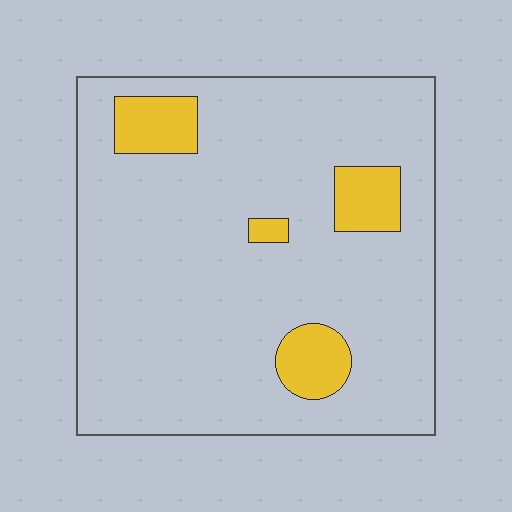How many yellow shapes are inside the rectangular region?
4.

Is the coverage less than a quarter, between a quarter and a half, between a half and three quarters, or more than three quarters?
Less than a quarter.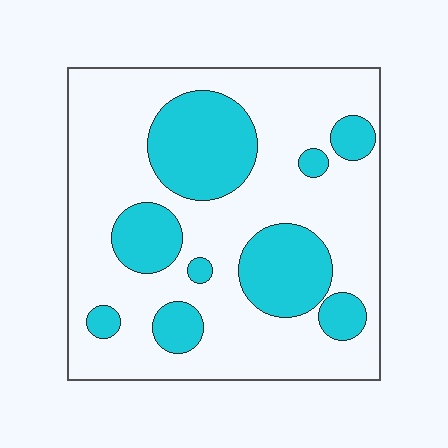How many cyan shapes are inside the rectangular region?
9.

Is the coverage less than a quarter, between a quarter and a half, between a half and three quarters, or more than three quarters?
Between a quarter and a half.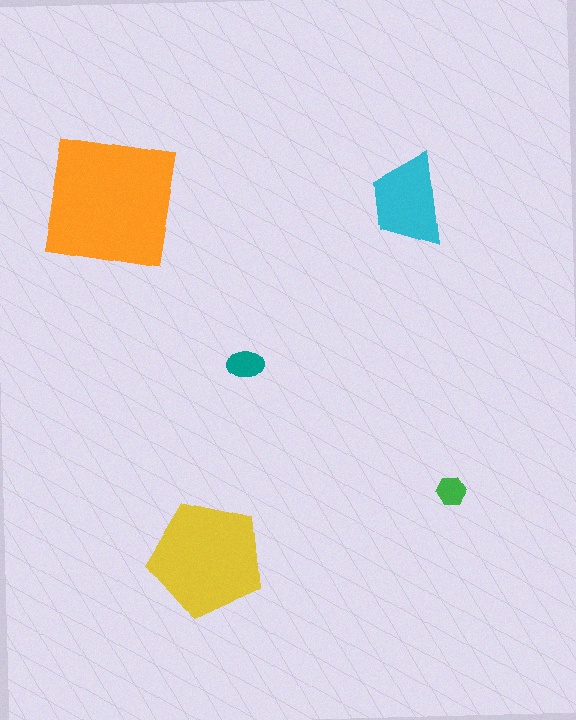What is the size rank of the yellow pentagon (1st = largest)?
2nd.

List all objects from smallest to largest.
The green hexagon, the teal ellipse, the cyan trapezoid, the yellow pentagon, the orange square.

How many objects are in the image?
There are 5 objects in the image.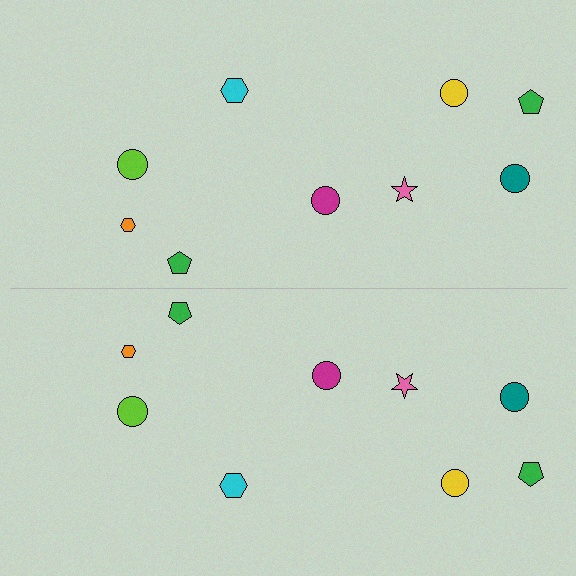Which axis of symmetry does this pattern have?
The pattern has a horizontal axis of symmetry running through the center of the image.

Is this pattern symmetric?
Yes, this pattern has bilateral (reflection) symmetry.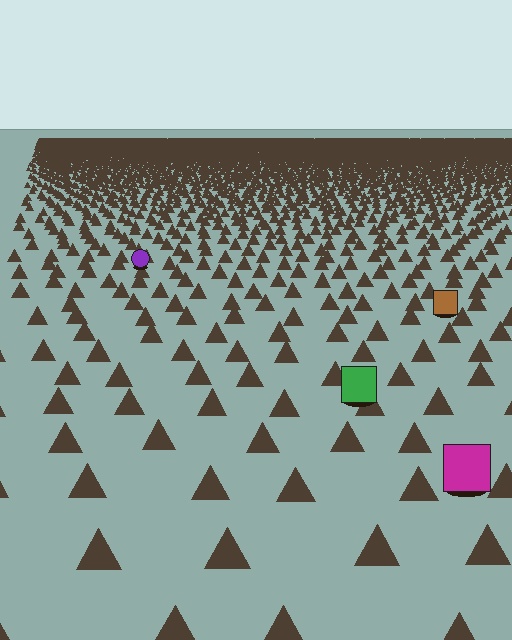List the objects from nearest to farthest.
From nearest to farthest: the magenta square, the green square, the brown square, the purple circle.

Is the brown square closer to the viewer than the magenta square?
No. The magenta square is closer — you can tell from the texture gradient: the ground texture is coarser near it.